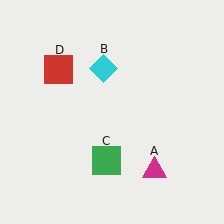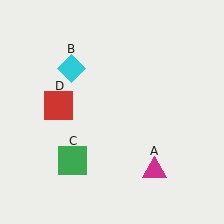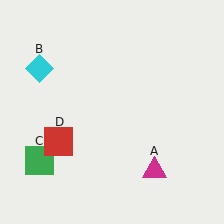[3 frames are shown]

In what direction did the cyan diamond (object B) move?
The cyan diamond (object B) moved left.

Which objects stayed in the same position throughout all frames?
Magenta triangle (object A) remained stationary.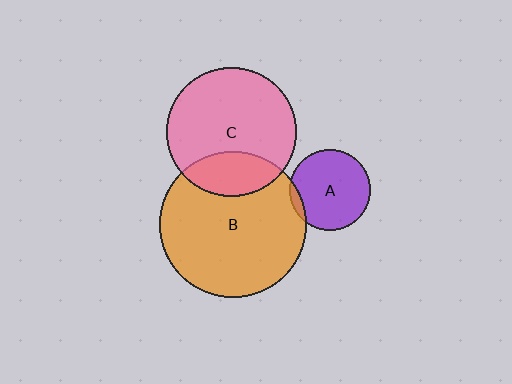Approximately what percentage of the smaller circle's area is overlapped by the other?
Approximately 5%.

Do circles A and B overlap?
Yes.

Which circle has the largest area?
Circle B (orange).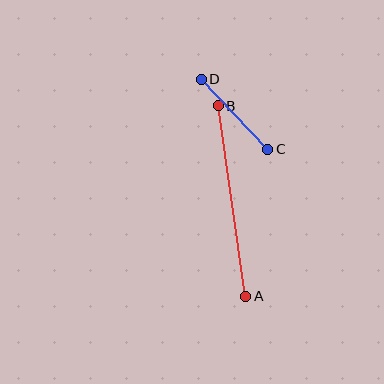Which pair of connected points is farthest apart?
Points A and B are farthest apart.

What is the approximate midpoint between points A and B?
The midpoint is at approximately (232, 201) pixels.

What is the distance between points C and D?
The distance is approximately 96 pixels.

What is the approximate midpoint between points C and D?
The midpoint is at approximately (235, 114) pixels.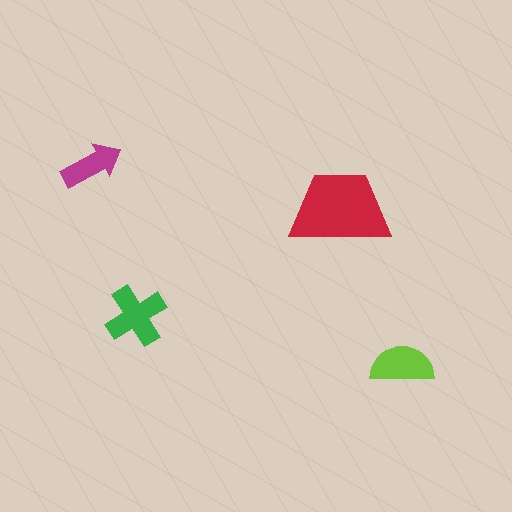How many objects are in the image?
There are 4 objects in the image.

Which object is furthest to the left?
The magenta arrow is leftmost.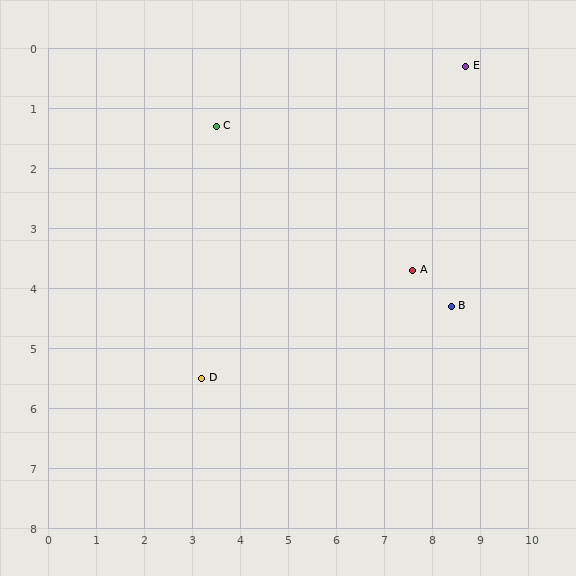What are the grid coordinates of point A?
Point A is at approximately (7.6, 3.7).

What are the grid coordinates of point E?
Point E is at approximately (8.7, 0.3).